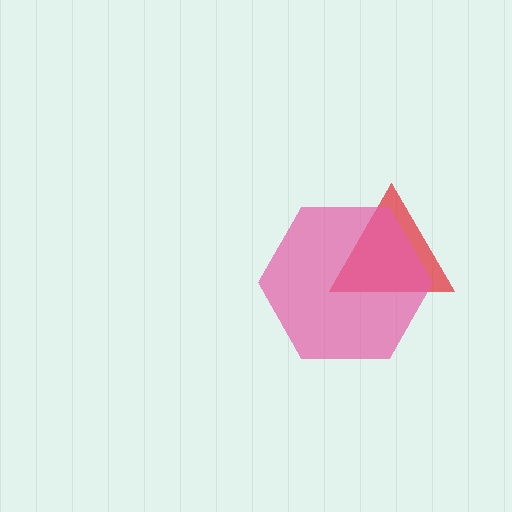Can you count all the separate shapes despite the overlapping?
Yes, there are 2 separate shapes.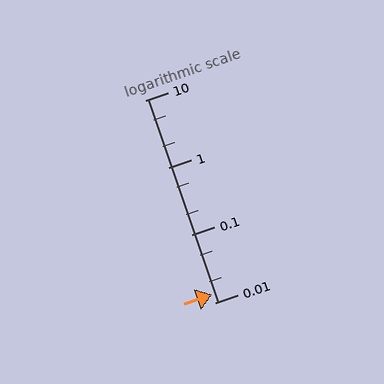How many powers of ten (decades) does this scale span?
The scale spans 3 decades, from 0.01 to 10.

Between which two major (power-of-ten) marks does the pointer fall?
The pointer is between 0.01 and 0.1.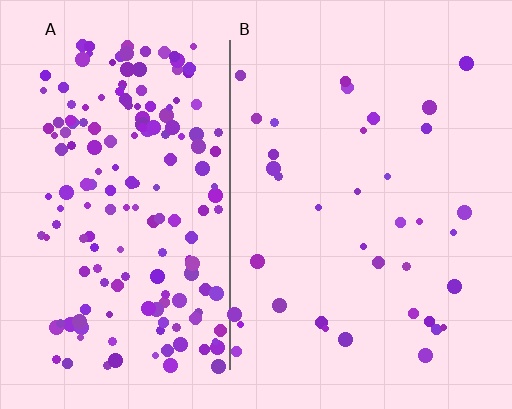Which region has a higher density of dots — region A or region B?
A (the left).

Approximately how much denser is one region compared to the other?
Approximately 4.8× — region A over region B.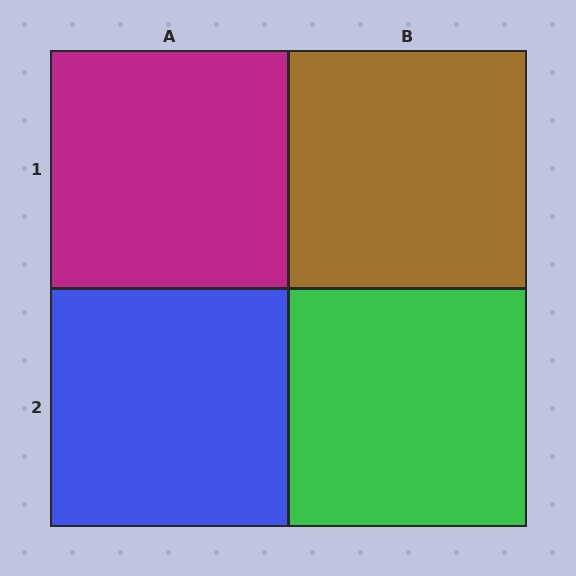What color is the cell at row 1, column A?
Magenta.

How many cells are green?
1 cell is green.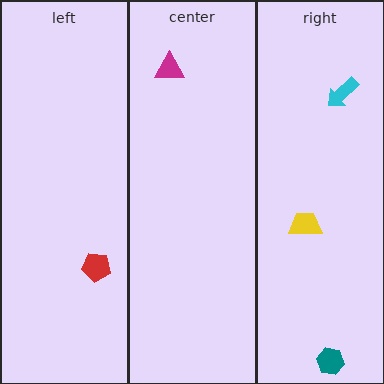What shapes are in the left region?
The red pentagon.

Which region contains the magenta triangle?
The center region.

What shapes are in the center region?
The magenta triangle.